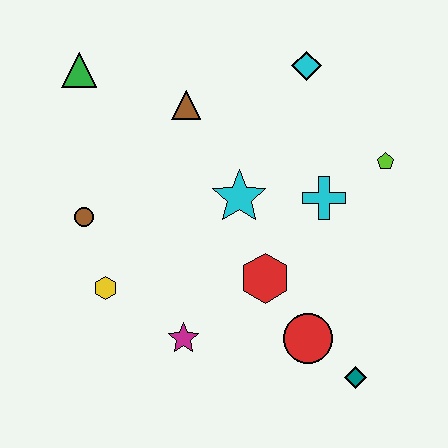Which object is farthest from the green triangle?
The teal diamond is farthest from the green triangle.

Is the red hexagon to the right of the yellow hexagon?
Yes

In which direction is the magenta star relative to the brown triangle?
The magenta star is below the brown triangle.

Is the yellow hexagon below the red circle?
No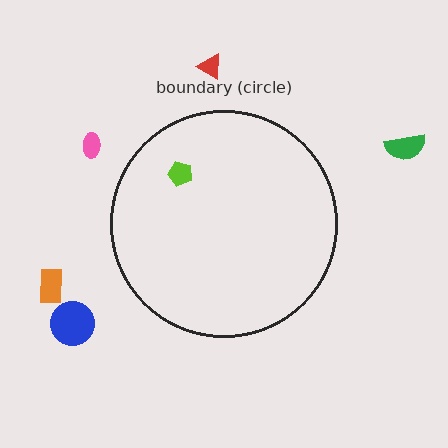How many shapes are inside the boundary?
1 inside, 5 outside.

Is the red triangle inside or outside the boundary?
Outside.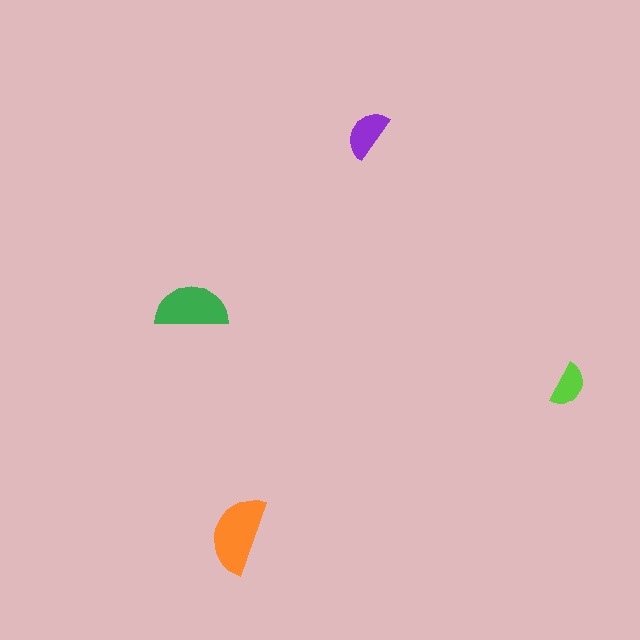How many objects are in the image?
There are 4 objects in the image.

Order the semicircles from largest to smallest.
the orange one, the green one, the purple one, the lime one.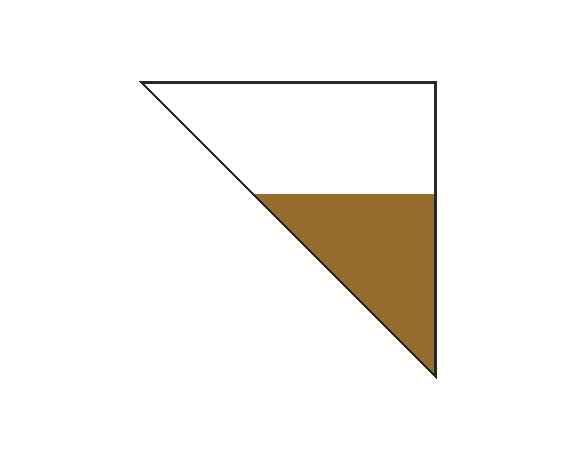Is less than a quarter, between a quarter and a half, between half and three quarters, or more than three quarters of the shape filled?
Between a quarter and a half.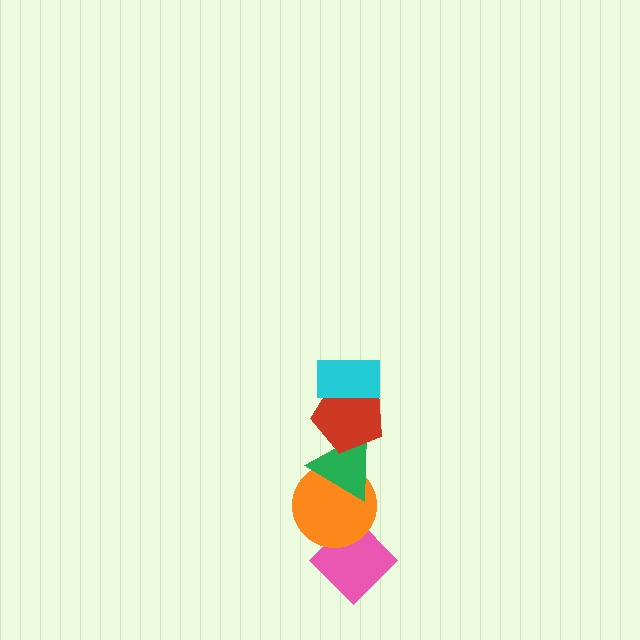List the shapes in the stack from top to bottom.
From top to bottom: the cyan rectangle, the red pentagon, the green triangle, the orange circle, the pink diamond.